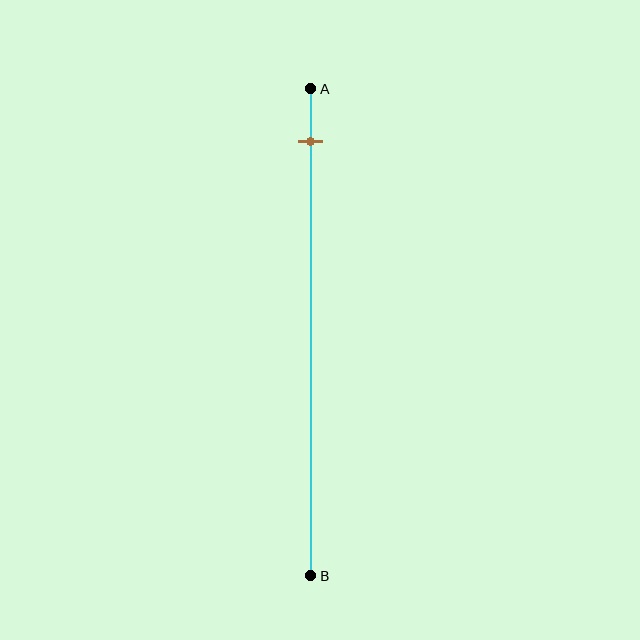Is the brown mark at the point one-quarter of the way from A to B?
No, the mark is at about 10% from A, not at the 25% one-quarter point.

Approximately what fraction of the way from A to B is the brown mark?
The brown mark is approximately 10% of the way from A to B.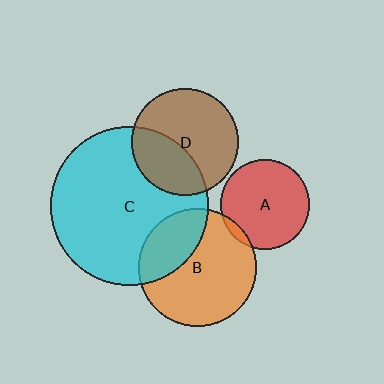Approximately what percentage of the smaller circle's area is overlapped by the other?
Approximately 30%.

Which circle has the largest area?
Circle C (cyan).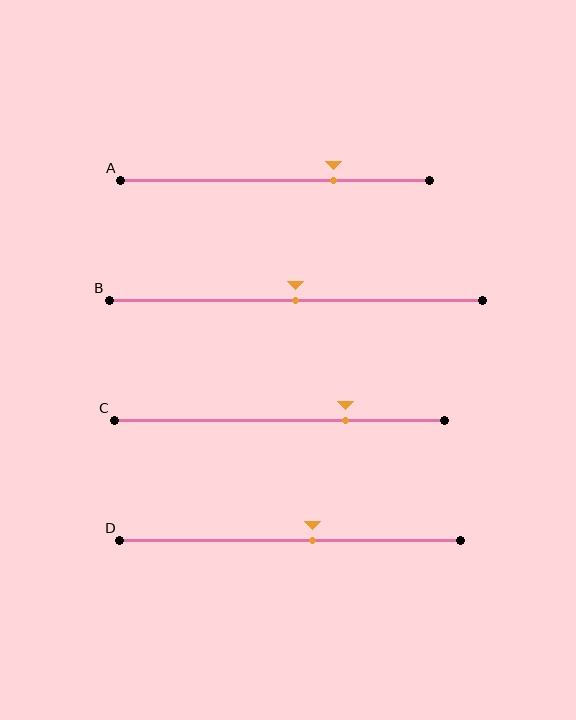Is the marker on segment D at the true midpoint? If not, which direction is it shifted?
No, the marker on segment D is shifted to the right by about 7% of the segment length.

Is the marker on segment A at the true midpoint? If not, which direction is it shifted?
No, the marker on segment A is shifted to the right by about 19% of the segment length.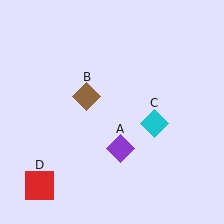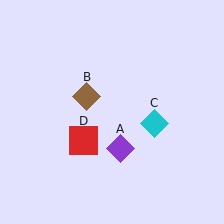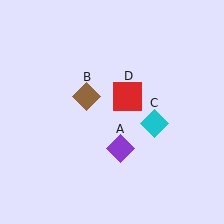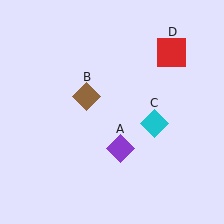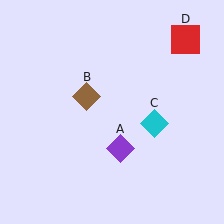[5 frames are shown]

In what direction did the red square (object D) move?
The red square (object D) moved up and to the right.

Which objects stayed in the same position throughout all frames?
Purple diamond (object A) and brown diamond (object B) and cyan diamond (object C) remained stationary.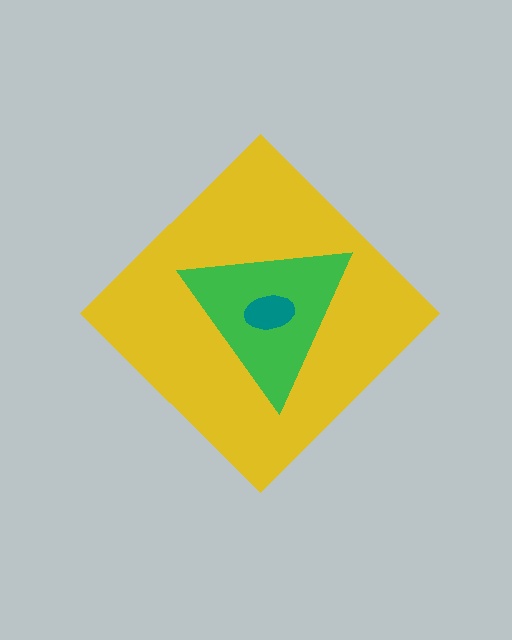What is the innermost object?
The teal ellipse.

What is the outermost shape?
The yellow diamond.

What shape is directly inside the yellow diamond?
The green triangle.